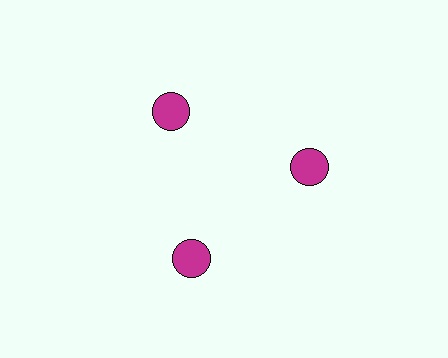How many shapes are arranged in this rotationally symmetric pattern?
There are 3 shapes, arranged in 3 groups of 1.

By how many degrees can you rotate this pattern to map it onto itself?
The pattern maps onto itself every 120 degrees of rotation.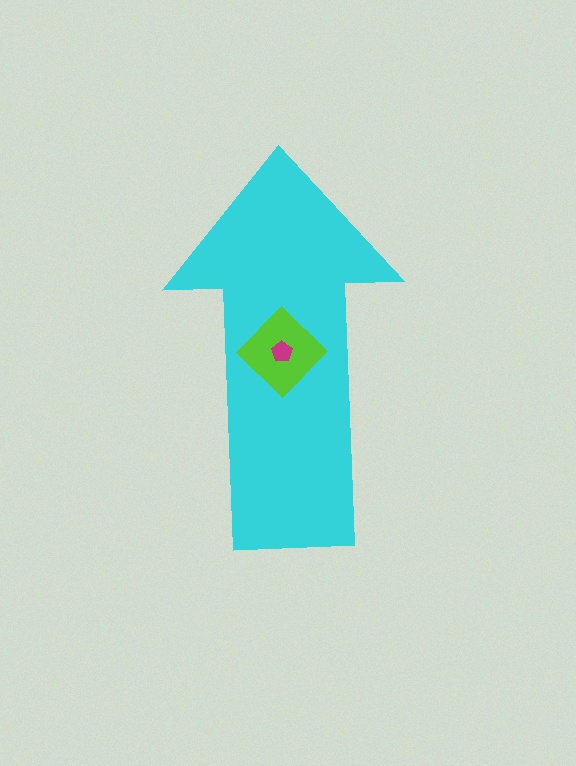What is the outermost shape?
The cyan arrow.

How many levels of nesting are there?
3.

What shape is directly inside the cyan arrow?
The lime diamond.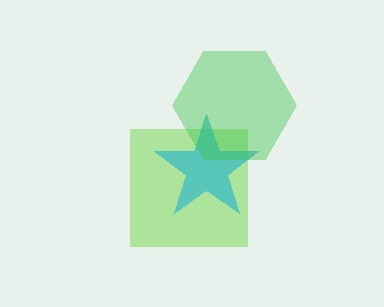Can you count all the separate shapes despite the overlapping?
Yes, there are 3 separate shapes.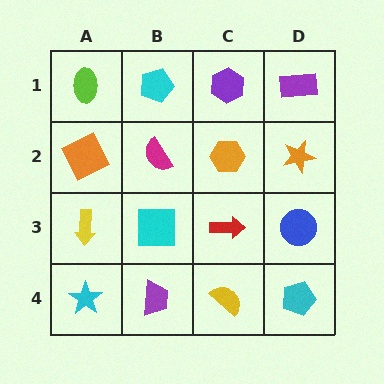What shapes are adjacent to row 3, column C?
An orange hexagon (row 2, column C), a yellow semicircle (row 4, column C), a cyan square (row 3, column B), a blue circle (row 3, column D).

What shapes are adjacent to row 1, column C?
An orange hexagon (row 2, column C), a cyan pentagon (row 1, column B), a purple rectangle (row 1, column D).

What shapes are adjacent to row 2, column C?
A purple hexagon (row 1, column C), a red arrow (row 3, column C), a magenta semicircle (row 2, column B), an orange star (row 2, column D).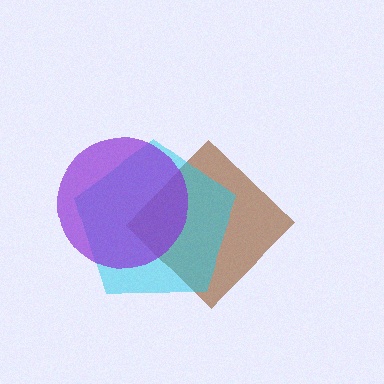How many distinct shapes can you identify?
There are 3 distinct shapes: a brown diamond, a cyan pentagon, a purple circle.